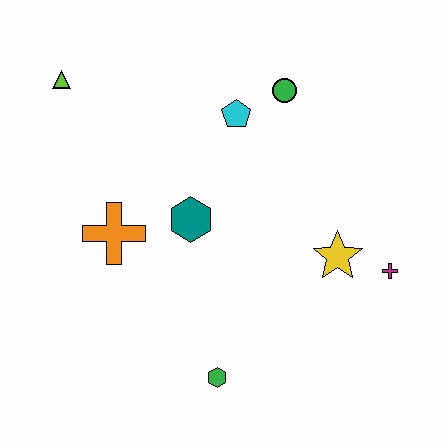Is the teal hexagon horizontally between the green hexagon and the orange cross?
Yes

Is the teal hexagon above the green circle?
No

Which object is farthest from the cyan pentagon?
The green hexagon is farthest from the cyan pentagon.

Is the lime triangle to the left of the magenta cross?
Yes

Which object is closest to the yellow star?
The magenta cross is closest to the yellow star.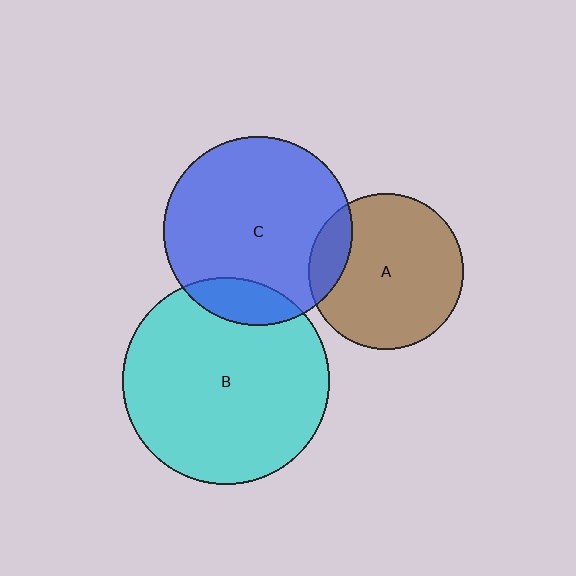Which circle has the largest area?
Circle B (cyan).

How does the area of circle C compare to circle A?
Approximately 1.5 times.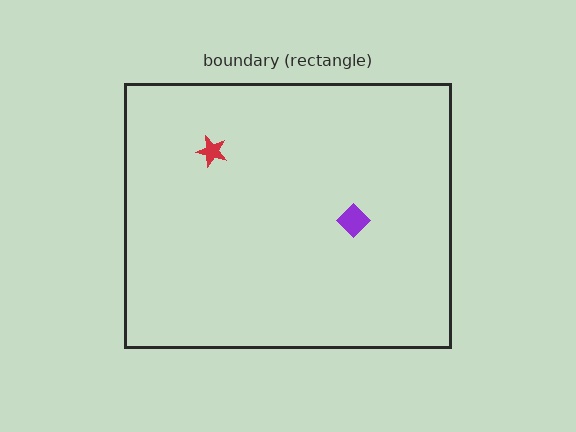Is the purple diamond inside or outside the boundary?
Inside.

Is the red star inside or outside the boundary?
Inside.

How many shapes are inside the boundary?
2 inside, 0 outside.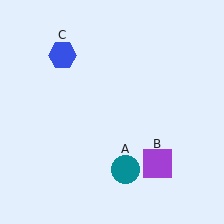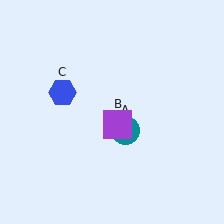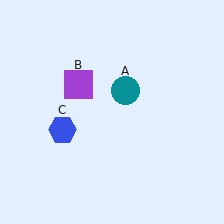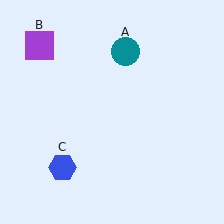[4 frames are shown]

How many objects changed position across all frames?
3 objects changed position: teal circle (object A), purple square (object B), blue hexagon (object C).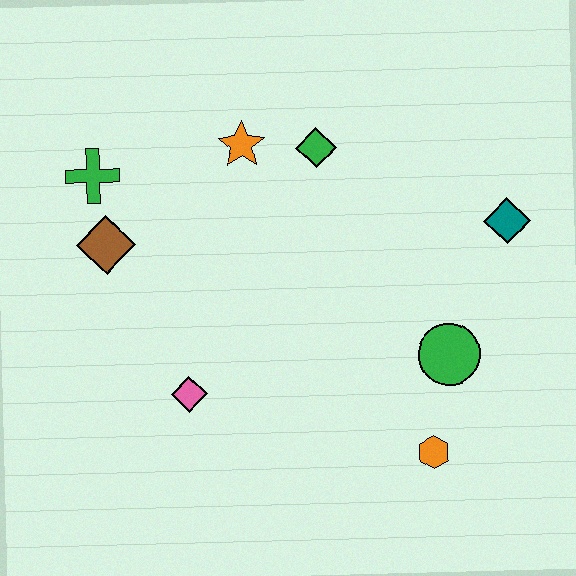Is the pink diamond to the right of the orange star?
No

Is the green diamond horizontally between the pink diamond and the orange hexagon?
Yes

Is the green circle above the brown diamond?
No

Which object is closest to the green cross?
The brown diamond is closest to the green cross.